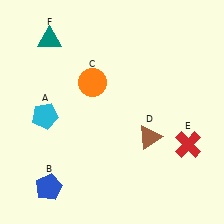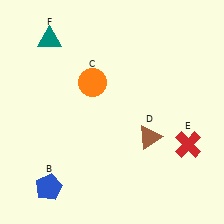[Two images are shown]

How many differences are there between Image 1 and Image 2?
There is 1 difference between the two images.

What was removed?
The cyan pentagon (A) was removed in Image 2.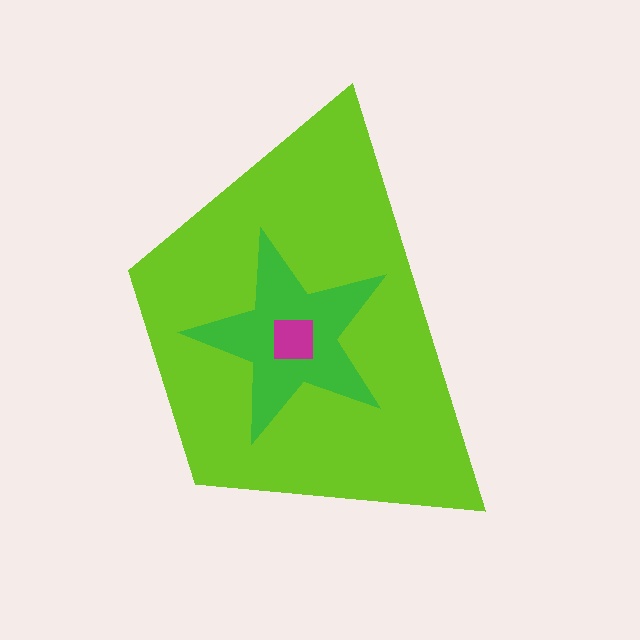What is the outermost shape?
The lime trapezoid.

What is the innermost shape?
The magenta square.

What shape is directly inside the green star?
The magenta square.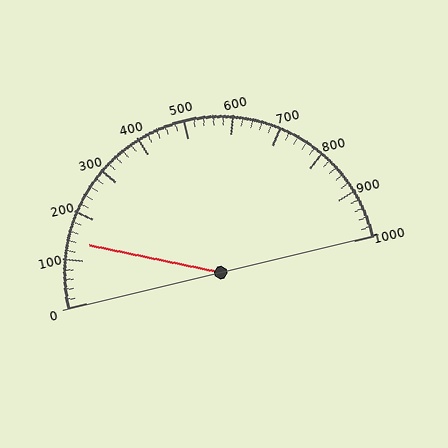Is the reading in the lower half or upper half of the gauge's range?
The reading is in the lower half of the range (0 to 1000).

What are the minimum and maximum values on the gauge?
The gauge ranges from 0 to 1000.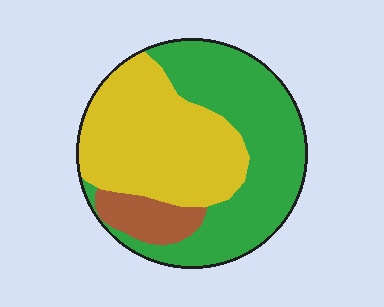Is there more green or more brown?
Green.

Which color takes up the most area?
Green, at roughly 50%.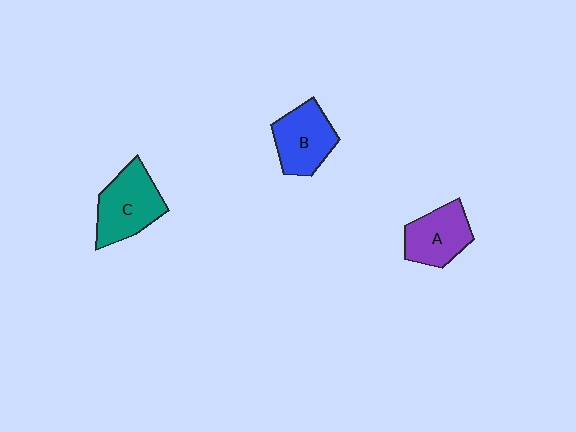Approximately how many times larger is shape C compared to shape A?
Approximately 1.2 times.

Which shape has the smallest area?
Shape A (purple).